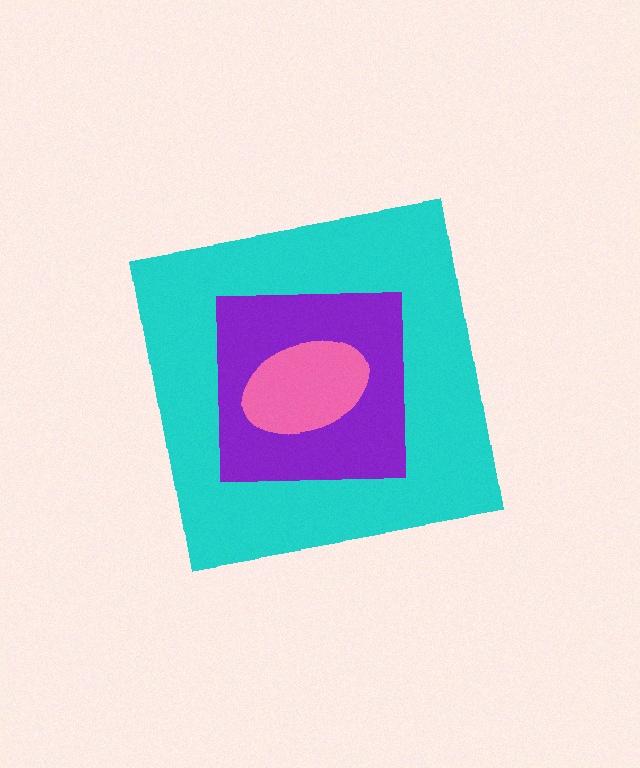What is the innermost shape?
The pink ellipse.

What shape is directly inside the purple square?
The pink ellipse.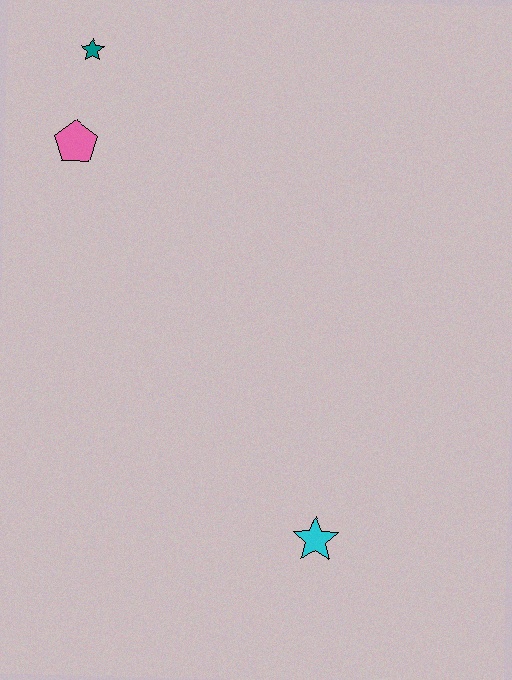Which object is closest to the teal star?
The pink pentagon is closest to the teal star.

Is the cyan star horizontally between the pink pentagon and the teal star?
No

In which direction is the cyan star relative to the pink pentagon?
The cyan star is below the pink pentagon.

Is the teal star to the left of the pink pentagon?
No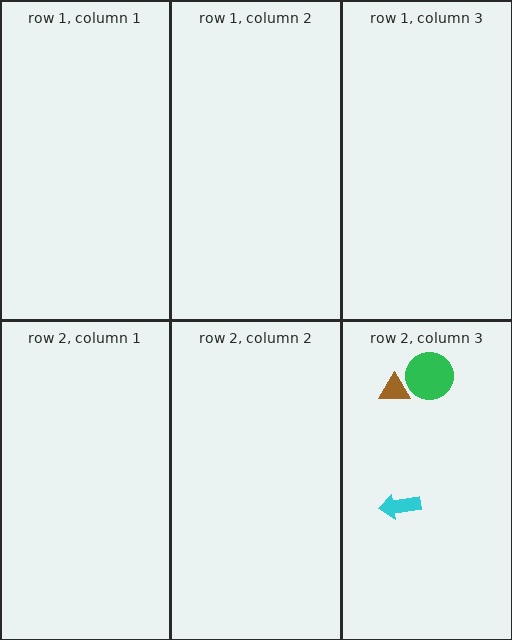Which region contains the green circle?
The row 2, column 3 region.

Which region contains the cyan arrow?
The row 2, column 3 region.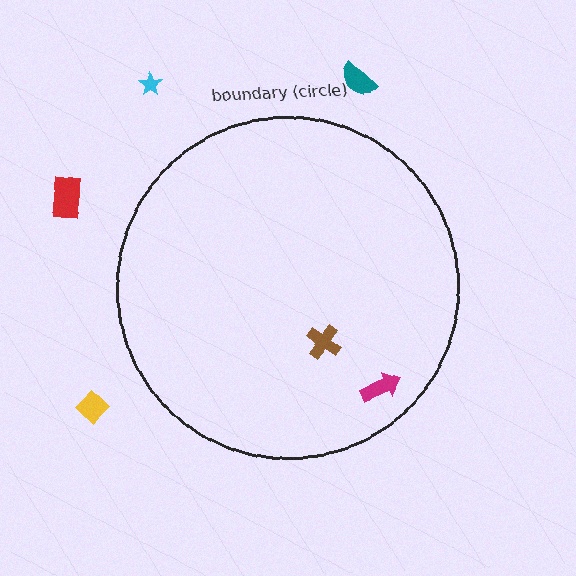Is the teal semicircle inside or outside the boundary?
Outside.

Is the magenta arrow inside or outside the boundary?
Inside.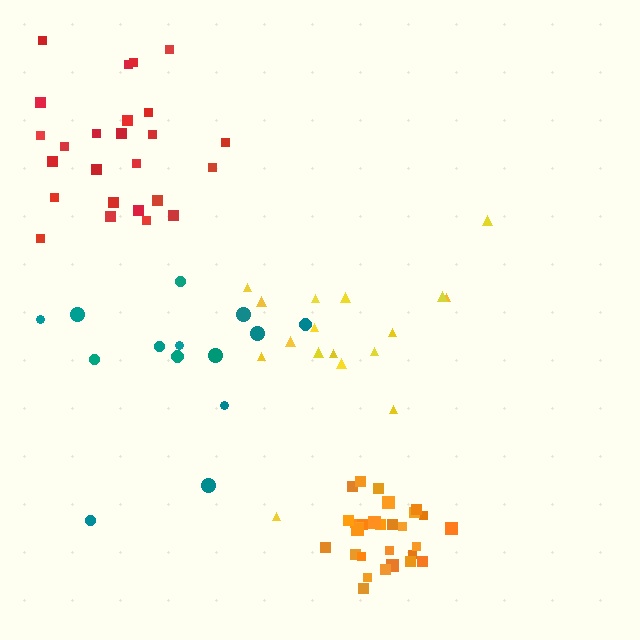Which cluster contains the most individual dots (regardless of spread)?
Orange (29).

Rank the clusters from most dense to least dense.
orange, red, yellow, teal.